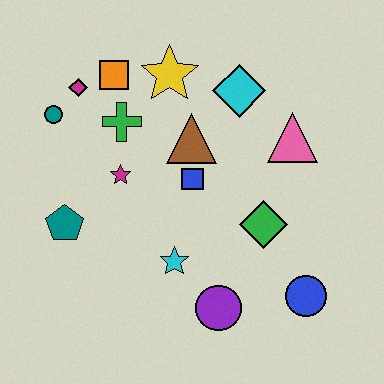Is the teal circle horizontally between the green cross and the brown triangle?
No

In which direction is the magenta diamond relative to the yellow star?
The magenta diamond is to the left of the yellow star.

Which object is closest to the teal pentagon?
The magenta star is closest to the teal pentagon.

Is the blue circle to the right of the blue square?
Yes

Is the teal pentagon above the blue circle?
Yes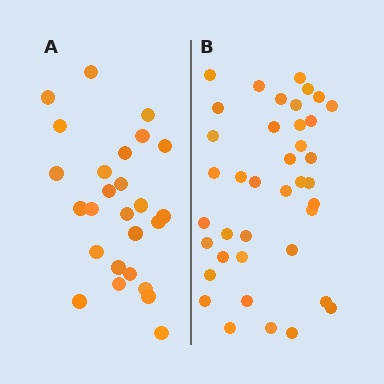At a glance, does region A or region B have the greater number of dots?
Region B (the right region) has more dots.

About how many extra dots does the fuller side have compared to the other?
Region B has approximately 15 more dots than region A.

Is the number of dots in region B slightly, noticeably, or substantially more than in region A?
Region B has substantially more. The ratio is roughly 1.5 to 1.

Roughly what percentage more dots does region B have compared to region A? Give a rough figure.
About 50% more.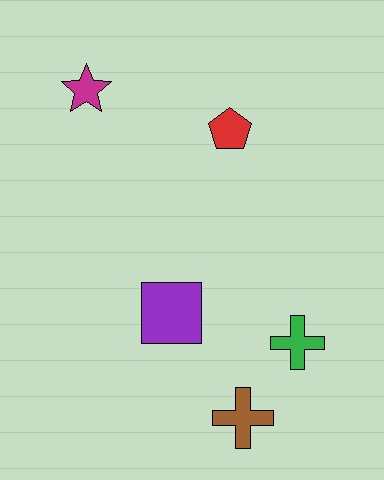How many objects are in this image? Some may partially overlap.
There are 5 objects.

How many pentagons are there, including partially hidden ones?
There is 1 pentagon.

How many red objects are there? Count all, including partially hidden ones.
There is 1 red object.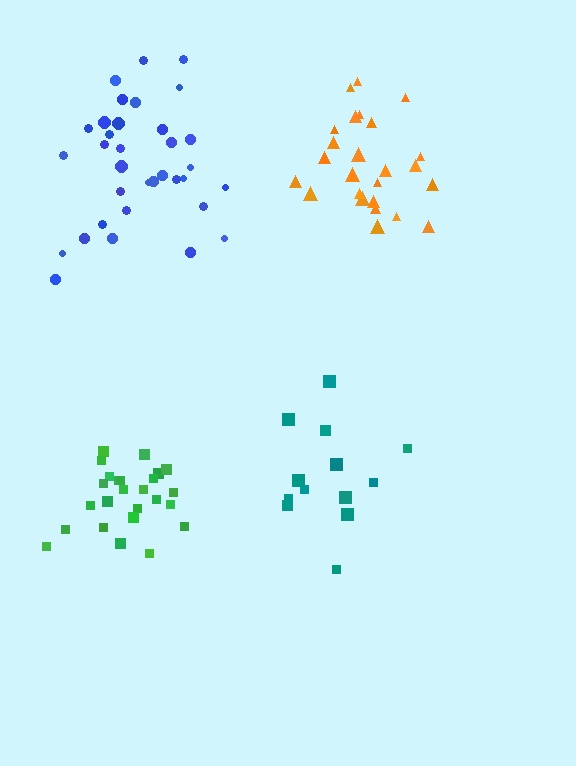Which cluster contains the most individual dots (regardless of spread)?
Blue (34).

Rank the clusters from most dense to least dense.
green, orange, blue, teal.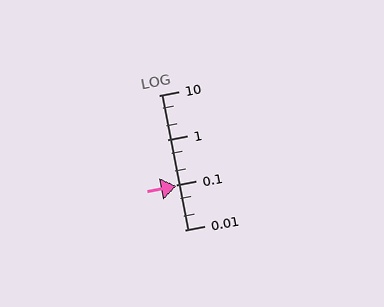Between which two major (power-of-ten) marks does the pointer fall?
The pointer is between 0.01 and 0.1.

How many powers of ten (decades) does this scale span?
The scale spans 3 decades, from 0.01 to 10.